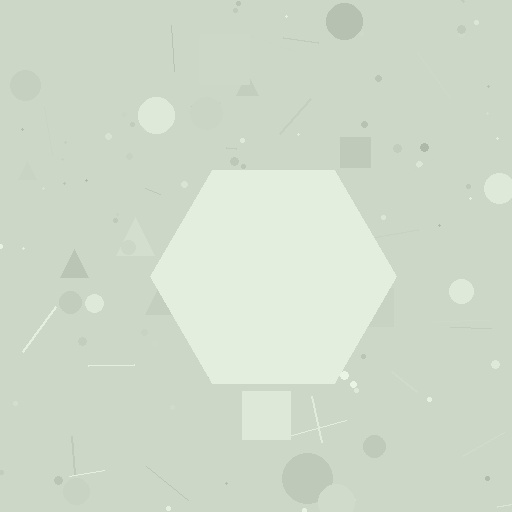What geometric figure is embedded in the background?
A hexagon is embedded in the background.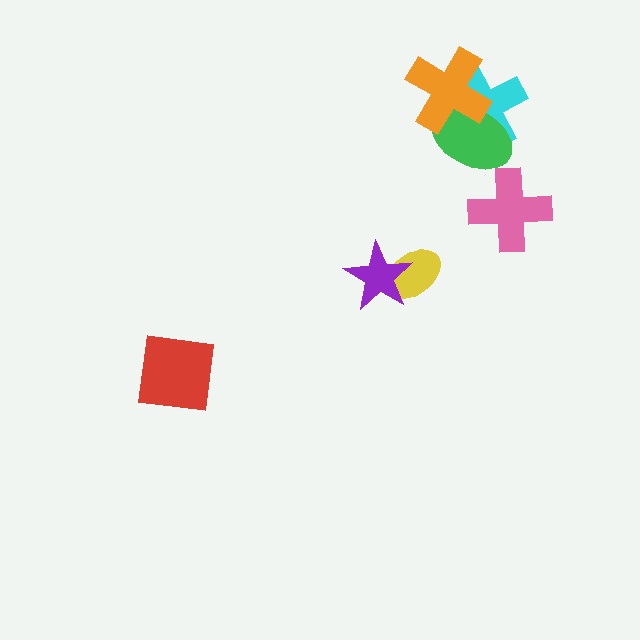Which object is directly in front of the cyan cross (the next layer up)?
The green ellipse is directly in front of the cyan cross.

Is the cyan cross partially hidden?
Yes, it is partially covered by another shape.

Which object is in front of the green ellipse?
The orange cross is in front of the green ellipse.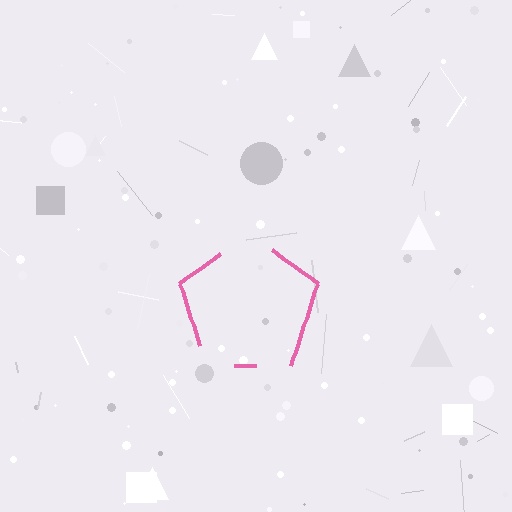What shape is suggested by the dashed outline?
The dashed outline suggests a pentagon.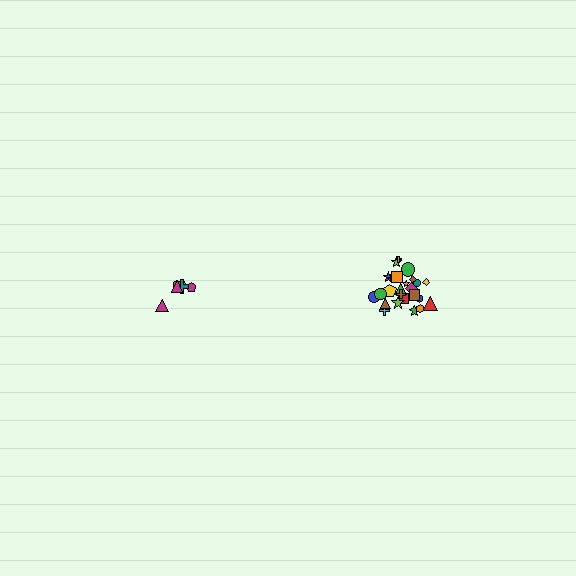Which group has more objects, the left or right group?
The right group.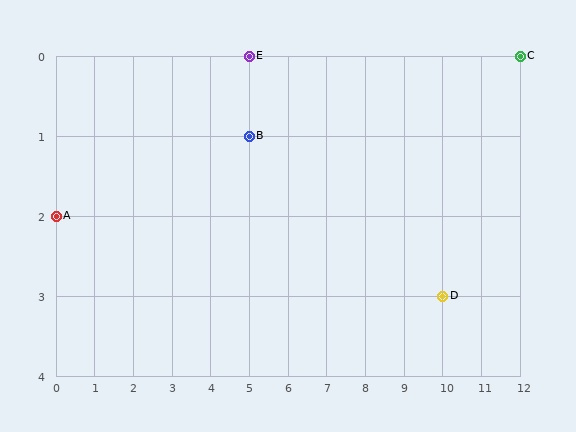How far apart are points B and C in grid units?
Points B and C are 7 columns and 1 row apart (about 7.1 grid units diagonally).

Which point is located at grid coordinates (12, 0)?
Point C is at (12, 0).